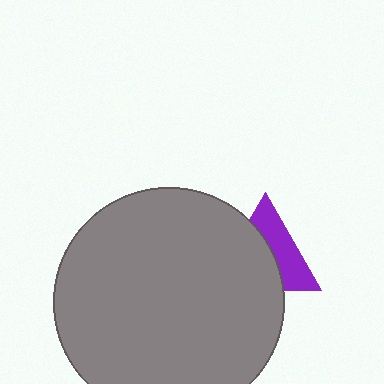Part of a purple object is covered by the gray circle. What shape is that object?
It is a triangle.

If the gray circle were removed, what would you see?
You would see the complete purple triangle.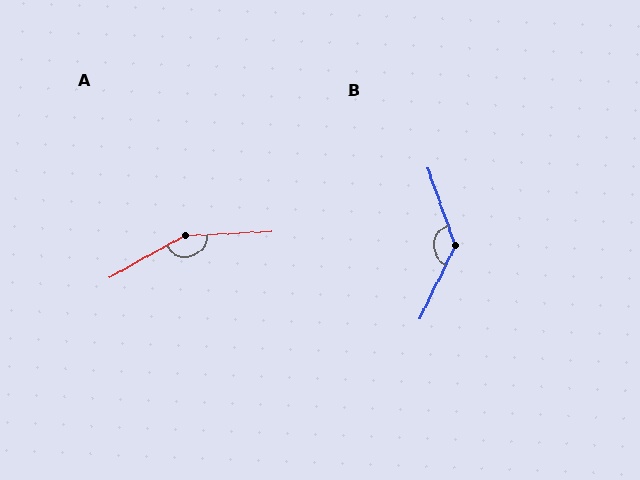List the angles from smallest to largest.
B (135°), A (154°).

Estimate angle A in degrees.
Approximately 154 degrees.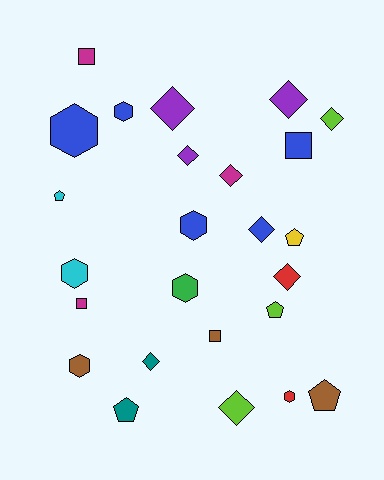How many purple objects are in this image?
There are 3 purple objects.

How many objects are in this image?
There are 25 objects.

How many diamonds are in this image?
There are 9 diamonds.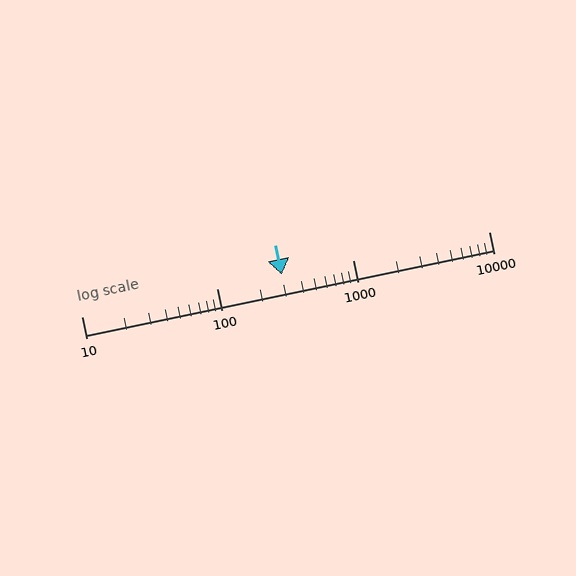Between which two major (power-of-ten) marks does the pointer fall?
The pointer is between 100 and 1000.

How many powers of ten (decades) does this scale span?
The scale spans 3 decades, from 10 to 10000.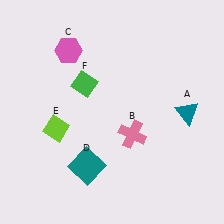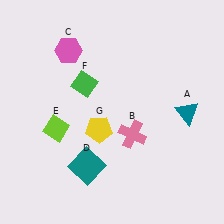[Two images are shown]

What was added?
A yellow pentagon (G) was added in Image 2.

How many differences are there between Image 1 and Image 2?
There is 1 difference between the two images.